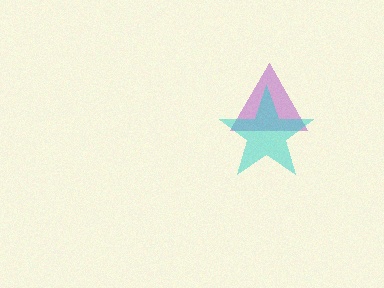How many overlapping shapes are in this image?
There are 2 overlapping shapes in the image.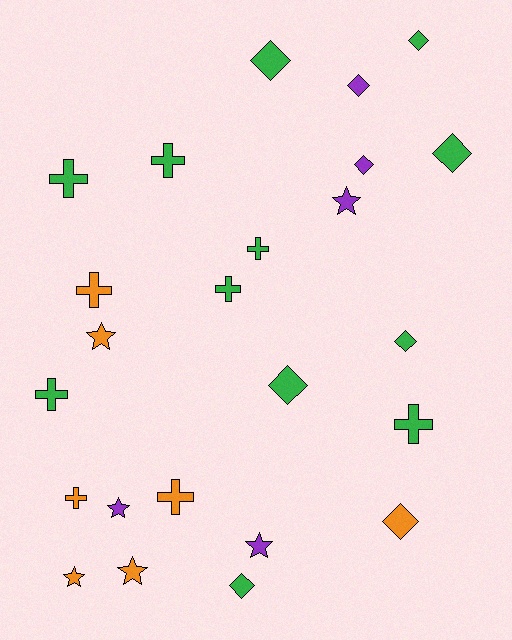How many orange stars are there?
There are 3 orange stars.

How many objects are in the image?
There are 24 objects.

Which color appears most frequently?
Green, with 12 objects.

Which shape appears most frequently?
Cross, with 9 objects.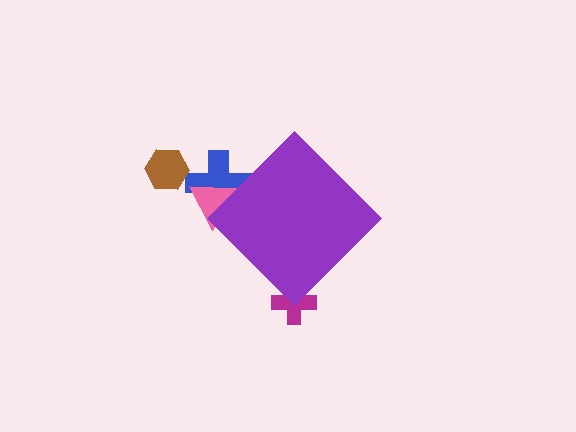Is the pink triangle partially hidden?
Yes, the pink triangle is partially hidden behind the purple diamond.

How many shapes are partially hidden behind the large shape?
3 shapes are partially hidden.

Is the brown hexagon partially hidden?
No, the brown hexagon is fully visible.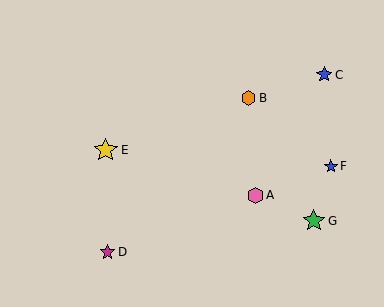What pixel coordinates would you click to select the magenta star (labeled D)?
Click at (108, 252) to select the magenta star D.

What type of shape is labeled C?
Shape C is a blue star.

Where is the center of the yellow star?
The center of the yellow star is at (106, 150).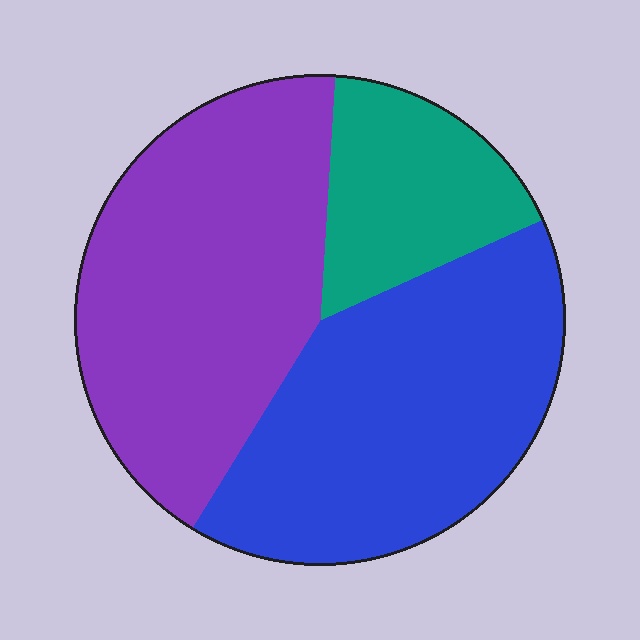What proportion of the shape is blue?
Blue takes up about two fifths (2/5) of the shape.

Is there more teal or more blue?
Blue.